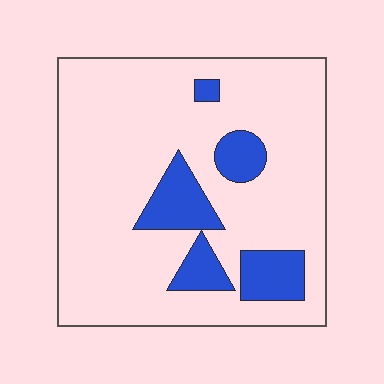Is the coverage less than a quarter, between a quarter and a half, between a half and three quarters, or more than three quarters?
Less than a quarter.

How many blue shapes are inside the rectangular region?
5.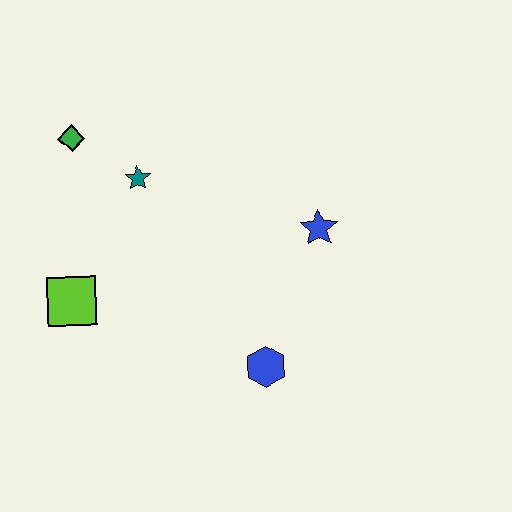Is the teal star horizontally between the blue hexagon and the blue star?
No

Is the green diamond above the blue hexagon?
Yes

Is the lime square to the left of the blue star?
Yes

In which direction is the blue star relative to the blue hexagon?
The blue star is above the blue hexagon.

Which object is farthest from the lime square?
The blue star is farthest from the lime square.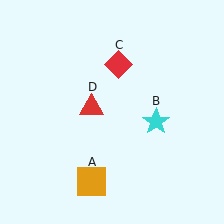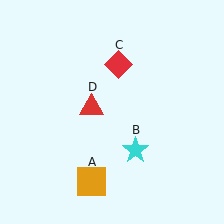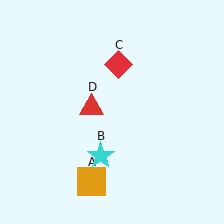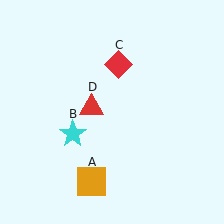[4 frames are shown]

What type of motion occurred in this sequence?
The cyan star (object B) rotated clockwise around the center of the scene.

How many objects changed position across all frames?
1 object changed position: cyan star (object B).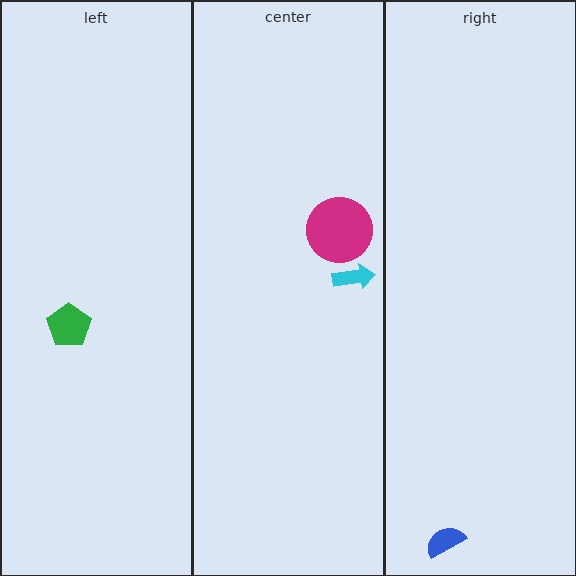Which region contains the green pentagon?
The left region.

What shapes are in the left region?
The green pentagon.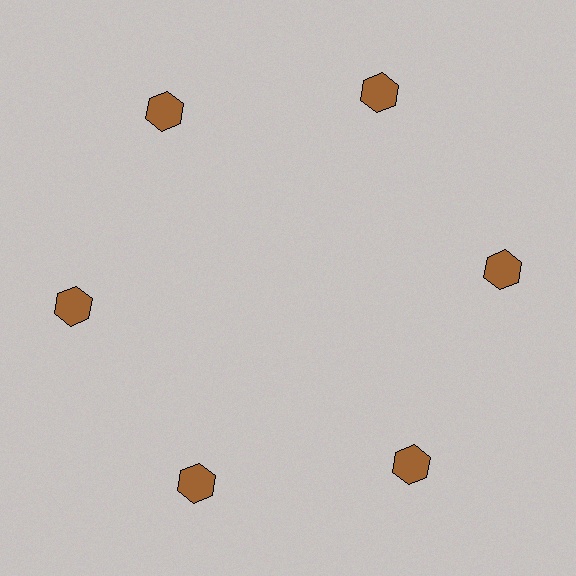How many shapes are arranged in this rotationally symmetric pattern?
There are 6 shapes, arranged in 6 groups of 1.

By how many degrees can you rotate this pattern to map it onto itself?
The pattern maps onto itself every 60 degrees of rotation.